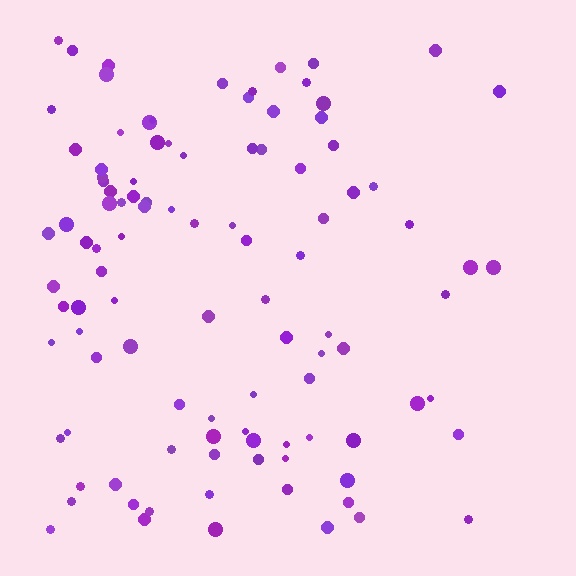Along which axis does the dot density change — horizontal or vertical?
Horizontal.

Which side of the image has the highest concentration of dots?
The left.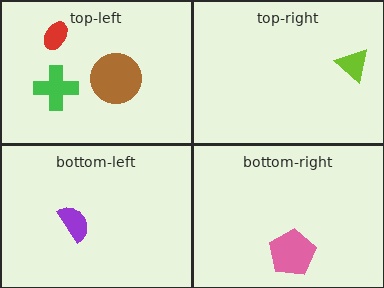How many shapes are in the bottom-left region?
1.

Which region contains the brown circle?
The top-left region.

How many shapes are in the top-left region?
3.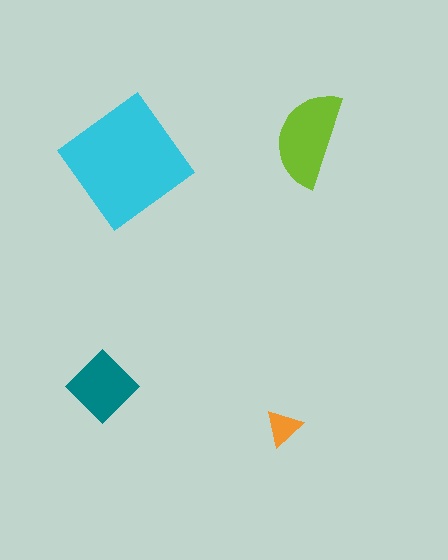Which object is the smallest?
The orange triangle.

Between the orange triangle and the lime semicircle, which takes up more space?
The lime semicircle.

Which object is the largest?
The cyan diamond.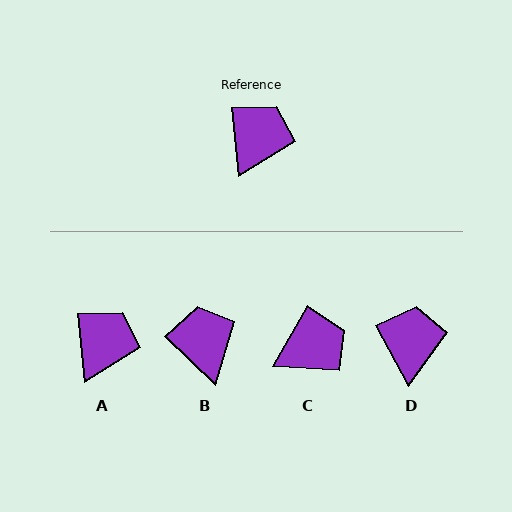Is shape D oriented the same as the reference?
No, it is off by about 23 degrees.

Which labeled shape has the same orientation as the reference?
A.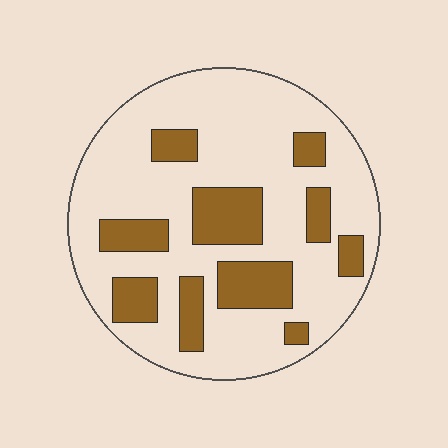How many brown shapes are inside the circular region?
10.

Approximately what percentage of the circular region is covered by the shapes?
Approximately 25%.